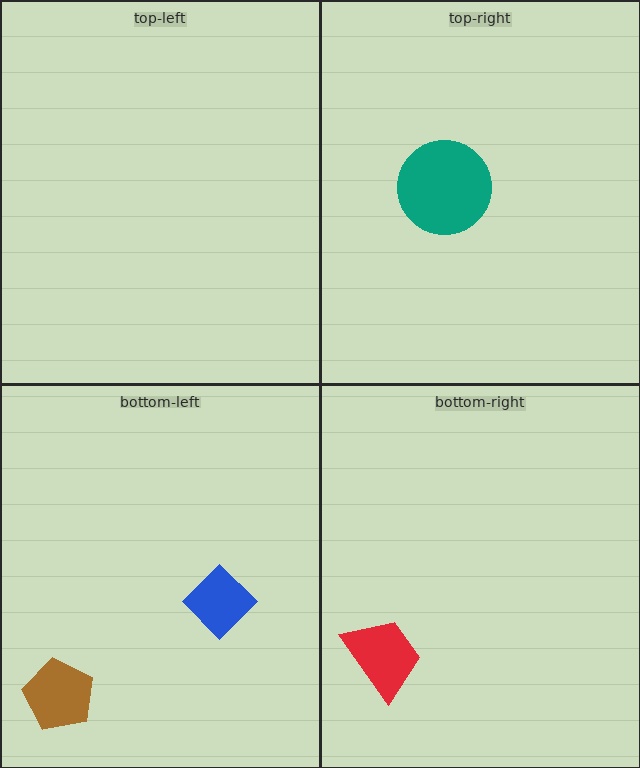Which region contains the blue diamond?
The bottom-left region.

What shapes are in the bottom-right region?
The red trapezoid.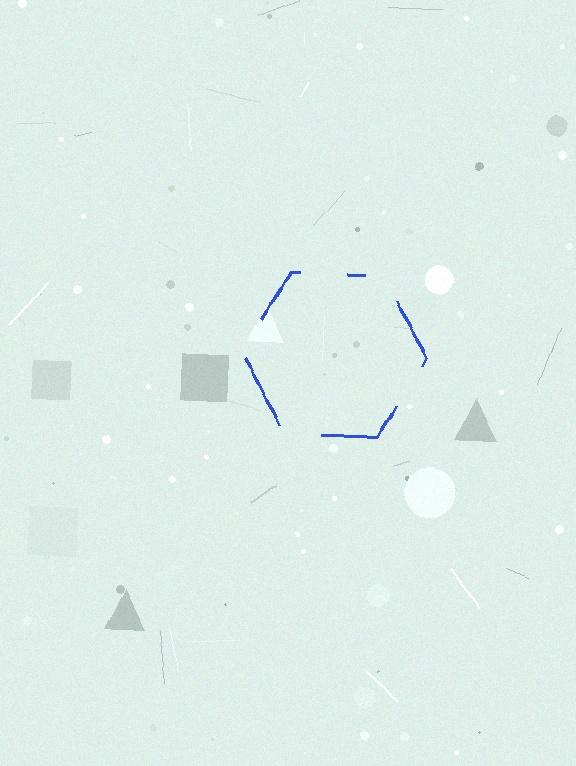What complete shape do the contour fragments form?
The contour fragments form a hexagon.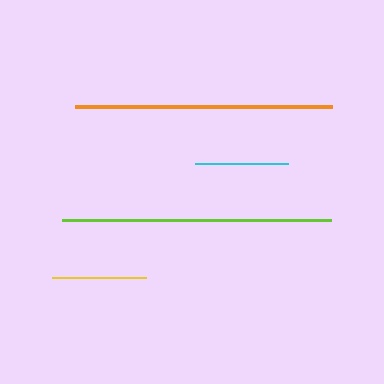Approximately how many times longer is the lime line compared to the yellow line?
The lime line is approximately 2.9 times the length of the yellow line.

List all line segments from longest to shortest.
From longest to shortest: lime, orange, yellow, cyan.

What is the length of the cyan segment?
The cyan segment is approximately 93 pixels long.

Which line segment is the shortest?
The cyan line is the shortest at approximately 93 pixels.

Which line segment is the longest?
The lime line is the longest at approximately 269 pixels.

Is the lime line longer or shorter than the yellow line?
The lime line is longer than the yellow line.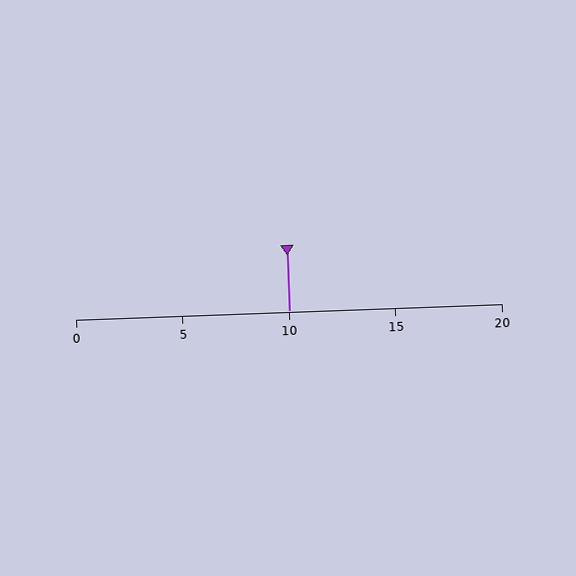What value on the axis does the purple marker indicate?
The marker indicates approximately 10.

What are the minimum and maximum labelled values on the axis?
The axis runs from 0 to 20.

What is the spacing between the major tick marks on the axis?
The major ticks are spaced 5 apart.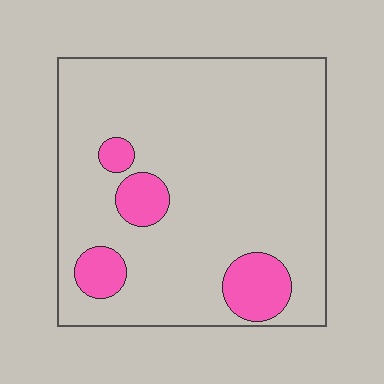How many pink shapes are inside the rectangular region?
4.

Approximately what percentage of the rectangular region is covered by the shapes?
Approximately 15%.